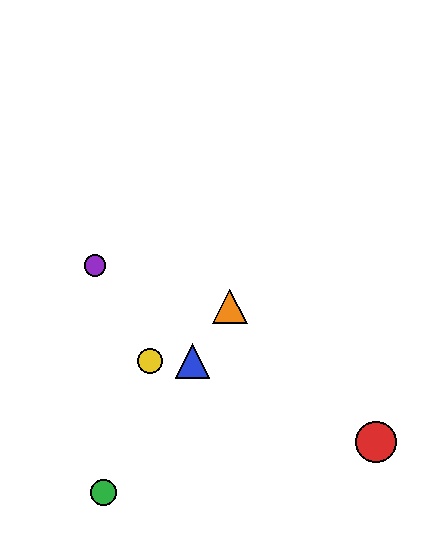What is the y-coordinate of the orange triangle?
The orange triangle is at y≈306.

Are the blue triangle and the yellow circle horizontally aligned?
Yes, both are at y≈361.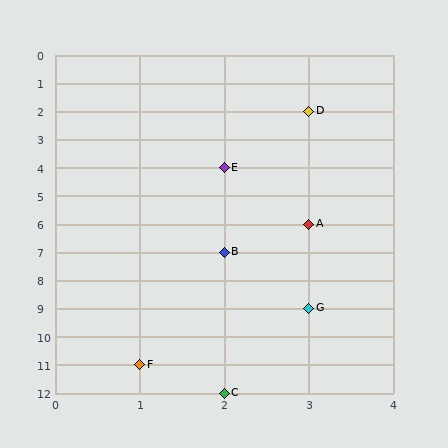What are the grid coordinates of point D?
Point D is at grid coordinates (3, 2).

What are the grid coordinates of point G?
Point G is at grid coordinates (3, 9).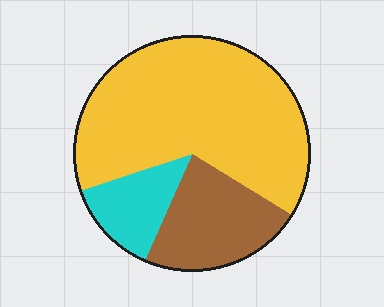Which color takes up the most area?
Yellow, at roughly 65%.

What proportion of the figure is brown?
Brown covers 23% of the figure.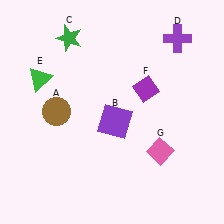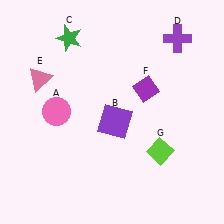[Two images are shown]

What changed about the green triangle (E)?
In Image 1, E is green. In Image 2, it changed to pink.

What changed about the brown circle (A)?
In Image 1, A is brown. In Image 2, it changed to pink.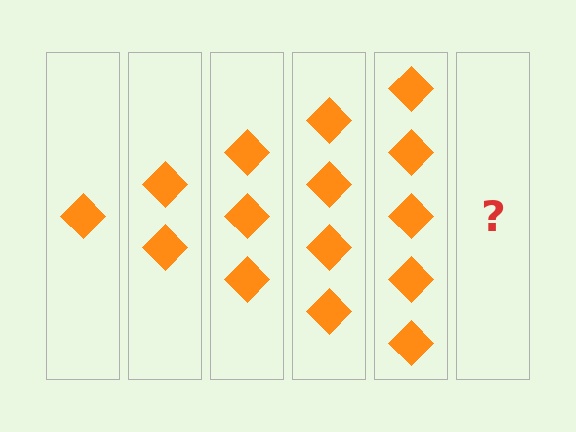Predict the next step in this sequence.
The next step is 6 diamonds.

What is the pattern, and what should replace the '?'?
The pattern is that each step adds one more diamond. The '?' should be 6 diamonds.